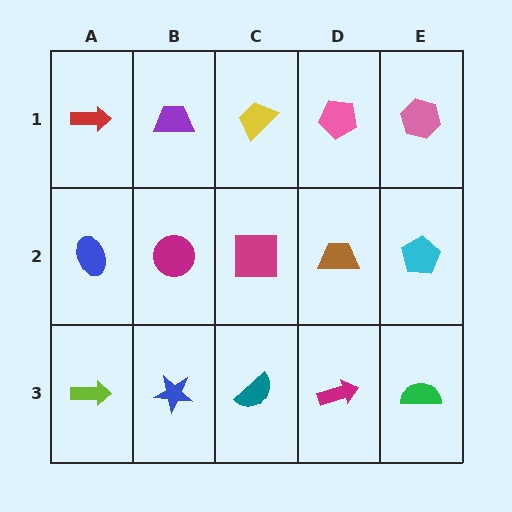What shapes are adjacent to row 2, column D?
A pink pentagon (row 1, column D), a magenta arrow (row 3, column D), a magenta square (row 2, column C), a cyan pentagon (row 2, column E).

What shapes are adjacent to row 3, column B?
A magenta circle (row 2, column B), a lime arrow (row 3, column A), a teal semicircle (row 3, column C).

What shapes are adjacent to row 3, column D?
A brown trapezoid (row 2, column D), a teal semicircle (row 3, column C), a green semicircle (row 3, column E).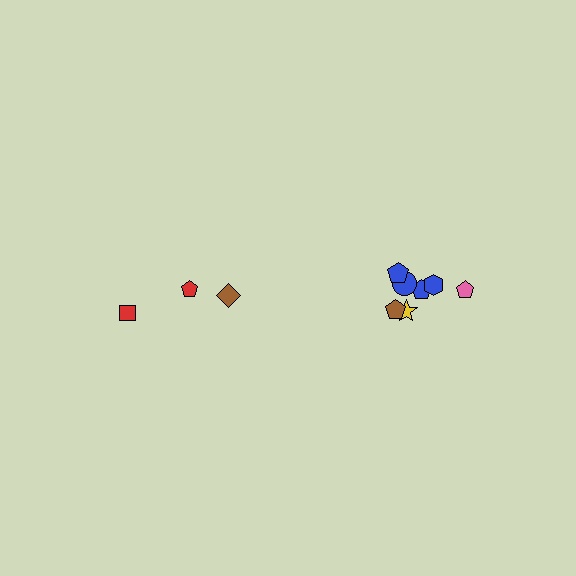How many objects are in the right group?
There are 7 objects.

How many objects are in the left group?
There are 3 objects.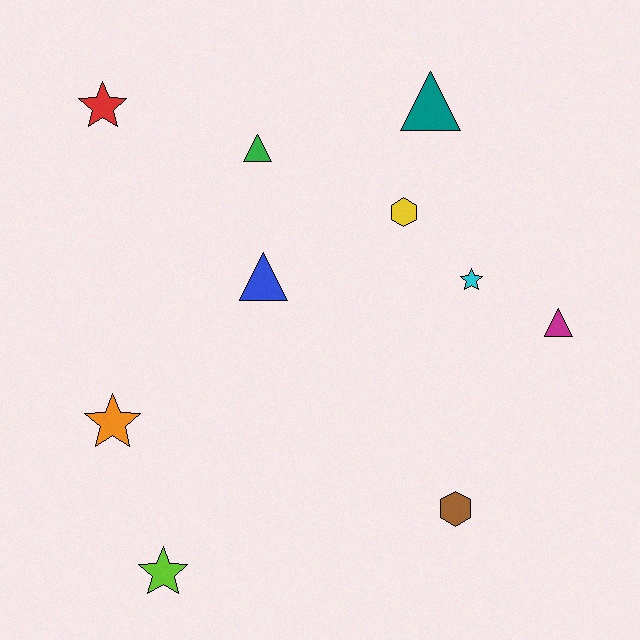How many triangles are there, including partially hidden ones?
There are 4 triangles.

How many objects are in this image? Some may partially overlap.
There are 10 objects.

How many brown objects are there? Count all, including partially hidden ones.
There is 1 brown object.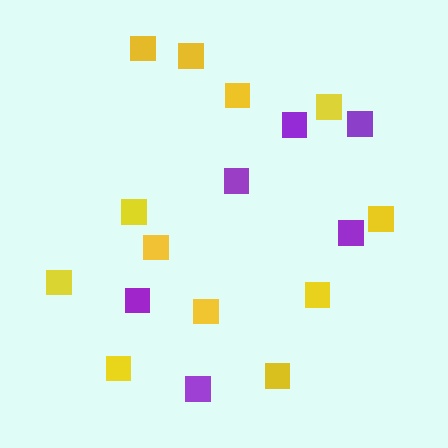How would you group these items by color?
There are 2 groups: one group of yellow squares (12) and one group of purple squares (6).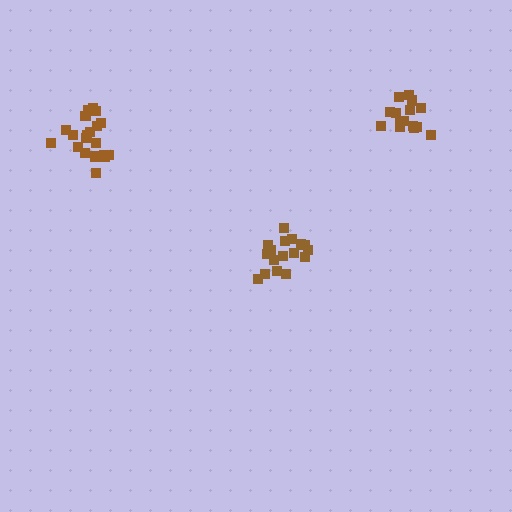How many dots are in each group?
Group 1: 17 dots, Group 2: 20 dots, Group 3: 15 dots (52 total).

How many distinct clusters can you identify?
There are 3 distinct clusters.